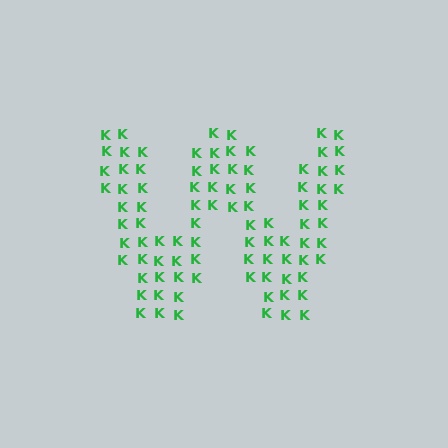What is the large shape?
The large shape is the letter W.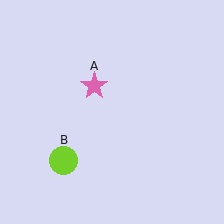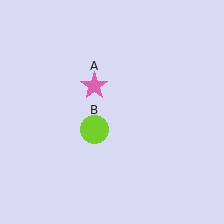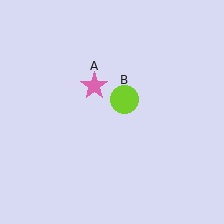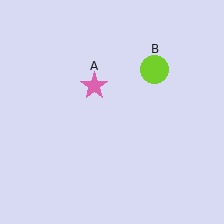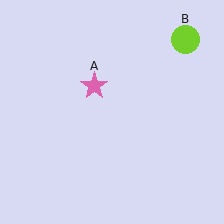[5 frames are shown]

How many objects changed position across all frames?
1 object changed position: lime circle (object B).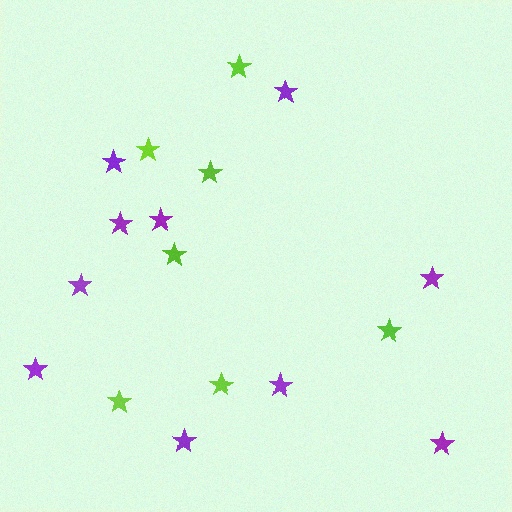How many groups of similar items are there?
There are 2 groups: one group of lime stars (7) and one group of purple stars (10).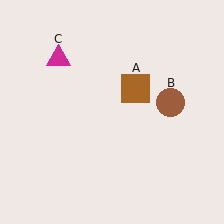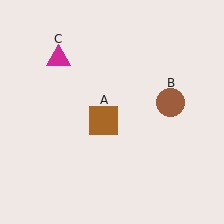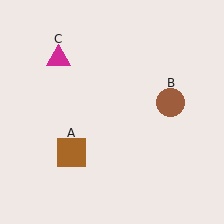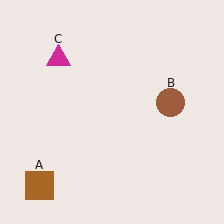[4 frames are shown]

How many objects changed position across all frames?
1 object changed position: brown square (object A).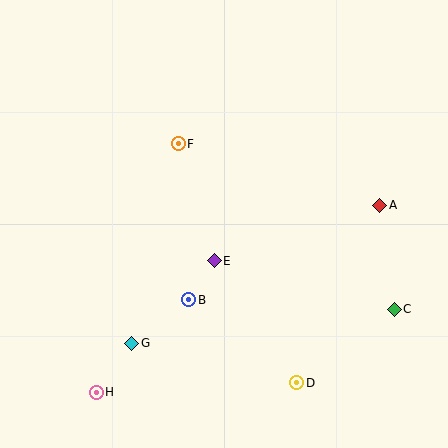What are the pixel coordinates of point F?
Point F is at (178, 144).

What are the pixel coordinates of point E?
Point E is at (214, 261).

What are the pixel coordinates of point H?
Point H is at (96, 392).